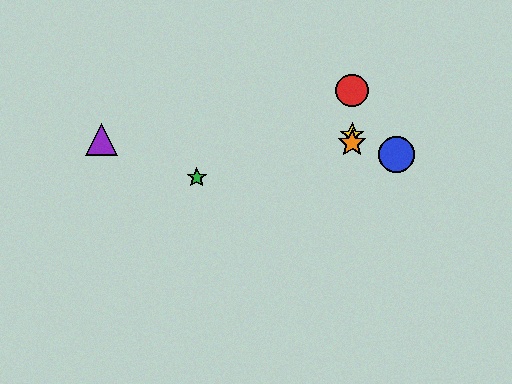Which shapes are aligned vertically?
The red circle, the yellow star, the orange star are aligned vertically.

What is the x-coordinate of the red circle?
The red circle is at x≈352.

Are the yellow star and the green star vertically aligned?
No, the yellow star is at x≈352 and the green star is at x≈197.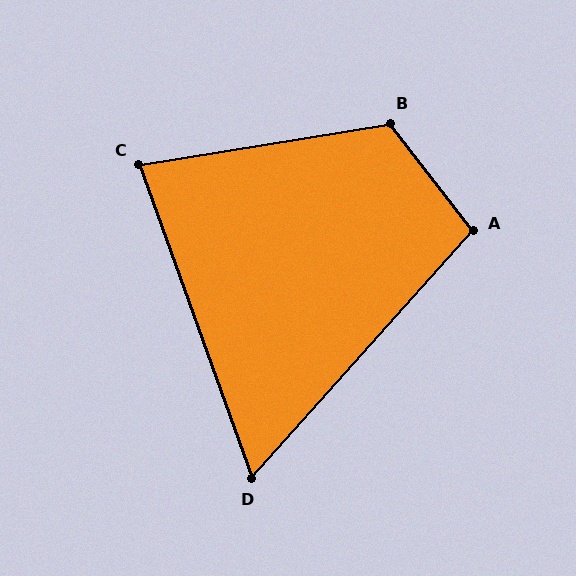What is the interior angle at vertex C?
Approximately 80 degrees (acute).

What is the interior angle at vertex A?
Approximately 100 degrees (obtuse).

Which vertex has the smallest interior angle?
D, at approximately 62 degrees.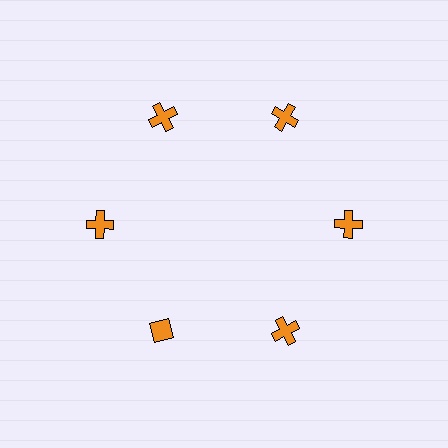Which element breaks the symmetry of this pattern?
The orange diamond at roughly the 7 o'clock position breaks the symmetry. All other shapes are orange crosses.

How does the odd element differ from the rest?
It has a different shape: diamond instead of cross.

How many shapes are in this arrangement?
There are 6 shapes arranged in a ring pattern.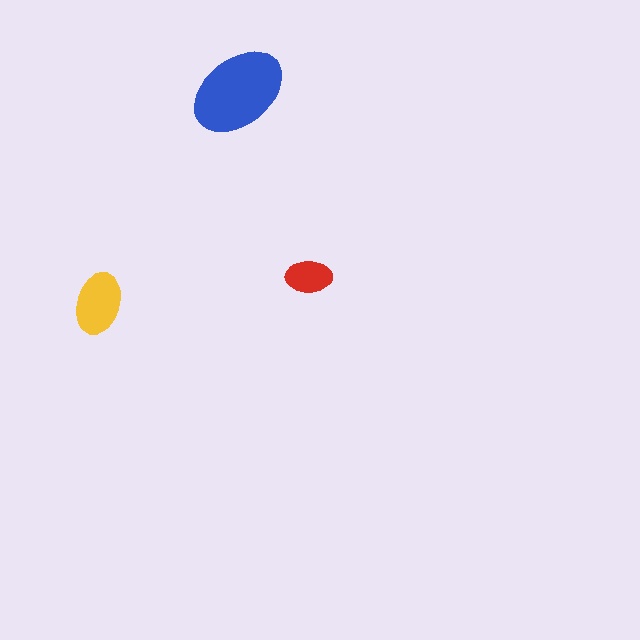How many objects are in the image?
There are 3 objects in the image.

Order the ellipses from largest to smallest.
the blue one, the yellow one, the red one.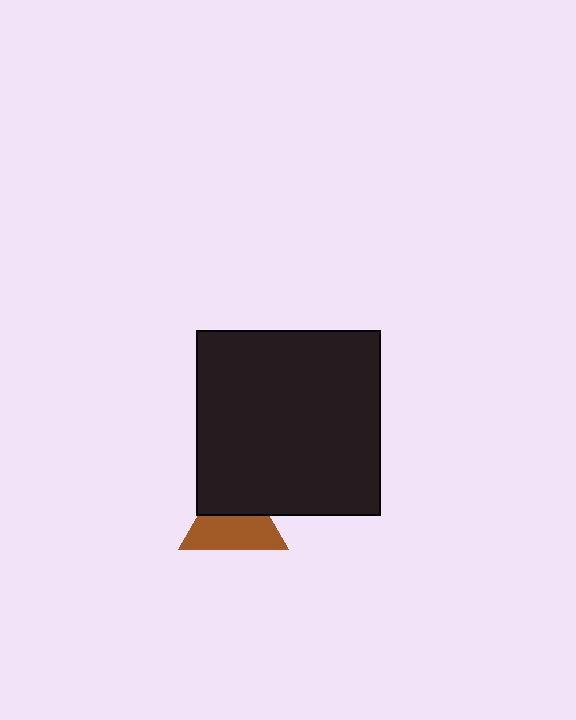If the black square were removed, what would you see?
You would see the complete brown triangle.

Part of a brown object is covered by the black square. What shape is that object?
It is a triangle.